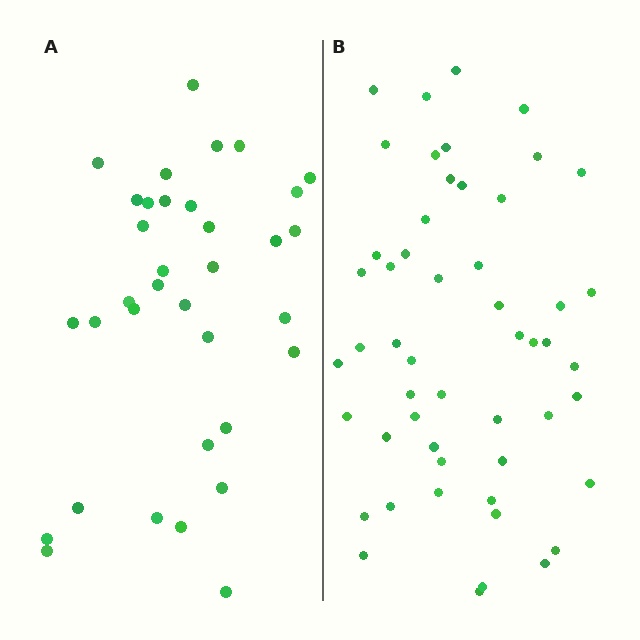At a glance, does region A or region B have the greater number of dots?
Region B (the right region) has more dots.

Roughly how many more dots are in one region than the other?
Region B has approximately 15 more dots than region A.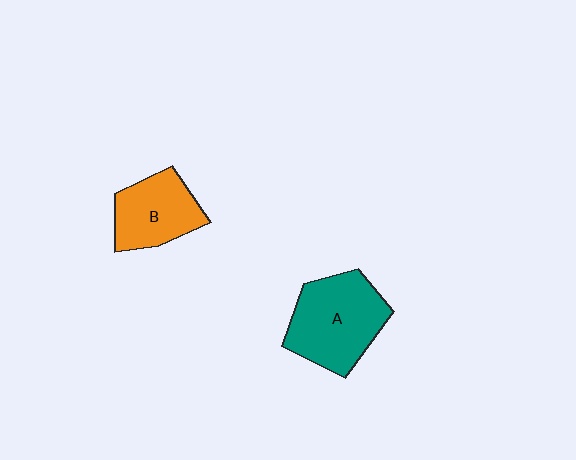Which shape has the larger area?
Shape A (teal).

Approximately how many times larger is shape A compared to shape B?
Approximately 1.4 times.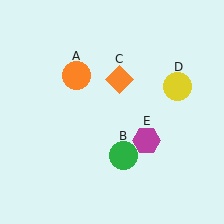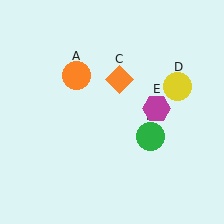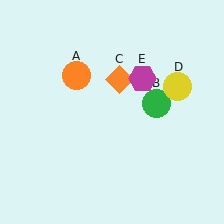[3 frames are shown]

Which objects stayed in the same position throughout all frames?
Orange circle (object A) and orange diamond (object C) and yellow circle (object D) remained stationary.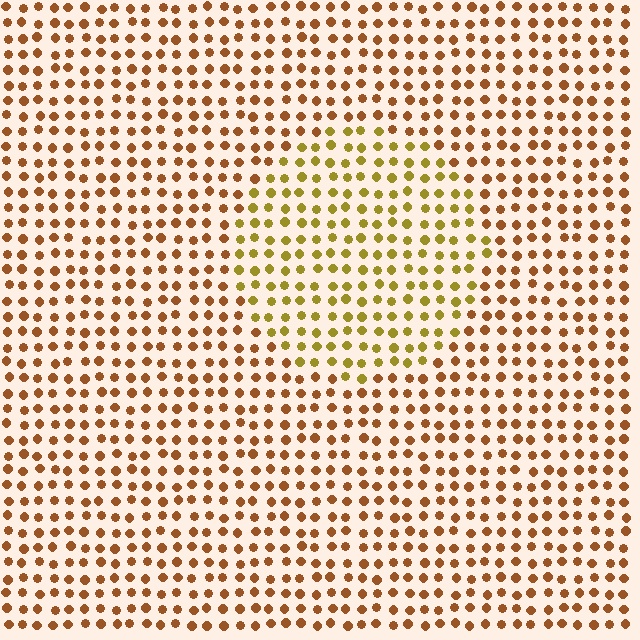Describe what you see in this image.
The image is filled with small brown elements in a uniform arrangement. A circle-shaped region is visible where the elements are tinted to a slightly different hue, forming a subtle color boundary.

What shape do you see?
I see a circle.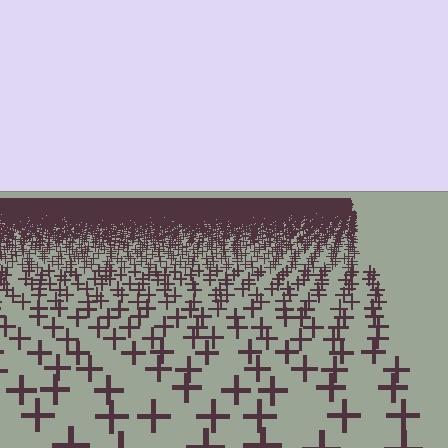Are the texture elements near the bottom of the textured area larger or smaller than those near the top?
Larger. Near the bottom, elements are closer to the viewer and appear at a bigger on-screen size.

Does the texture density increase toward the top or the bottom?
Density increases toward the top.